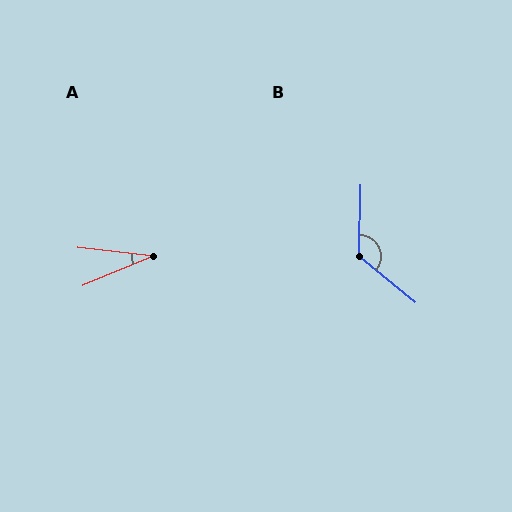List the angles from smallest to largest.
A (29°), B (128°).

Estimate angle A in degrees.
Approximately 29 degrees.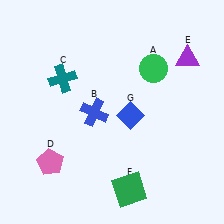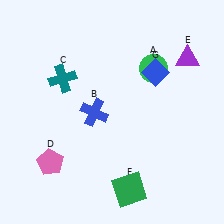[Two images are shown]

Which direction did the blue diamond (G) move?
The blue diamond (G) moved up.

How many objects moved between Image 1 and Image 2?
1 object moved between the two images.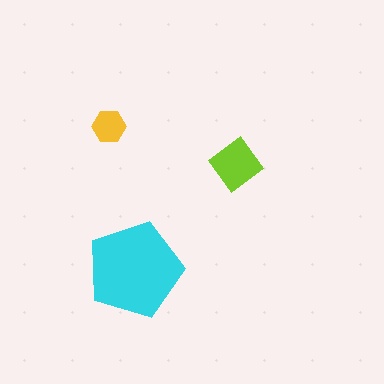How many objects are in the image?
There are 3 objects in the image.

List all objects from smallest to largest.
The yellow hexagon, the lime diamond, the cyan pentagon.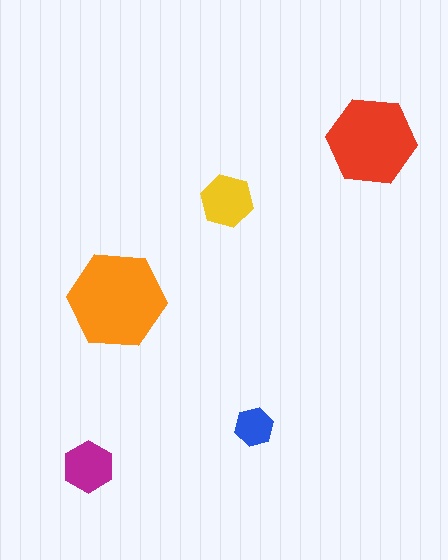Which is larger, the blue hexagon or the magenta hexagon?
The magenta one.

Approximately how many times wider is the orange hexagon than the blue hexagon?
About 2.5 times wider.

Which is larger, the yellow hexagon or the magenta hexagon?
The yellow one.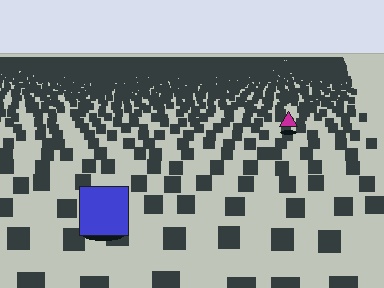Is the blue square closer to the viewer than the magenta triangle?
Yes. The blue square is closer — you can tell from the texture gradient: the ground texture is coarser near it.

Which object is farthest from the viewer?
The magenta triangle is farthest from the viewer. It appears smaller and the ground texture around it is denser.